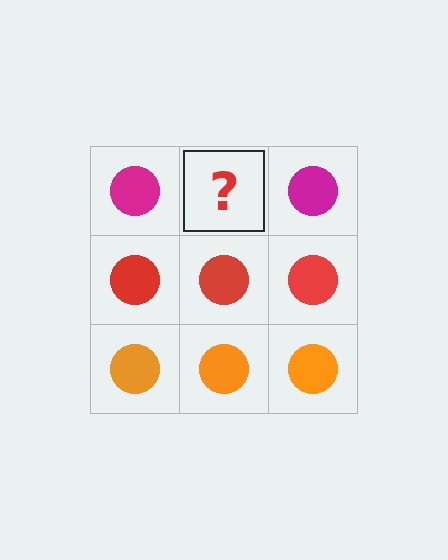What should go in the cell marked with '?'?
The missing cell should contain a magenta circle.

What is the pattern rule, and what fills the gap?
The rule is that each row has a consistent color. The gap should be filled with a magenta circle.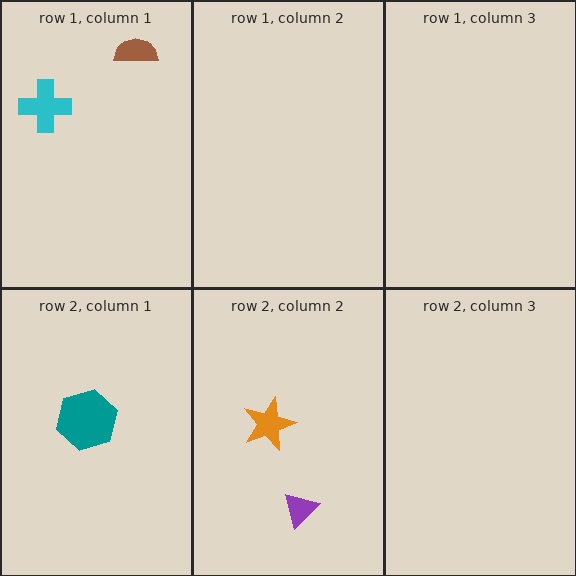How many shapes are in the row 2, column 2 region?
2.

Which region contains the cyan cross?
The row 1, column 1 region.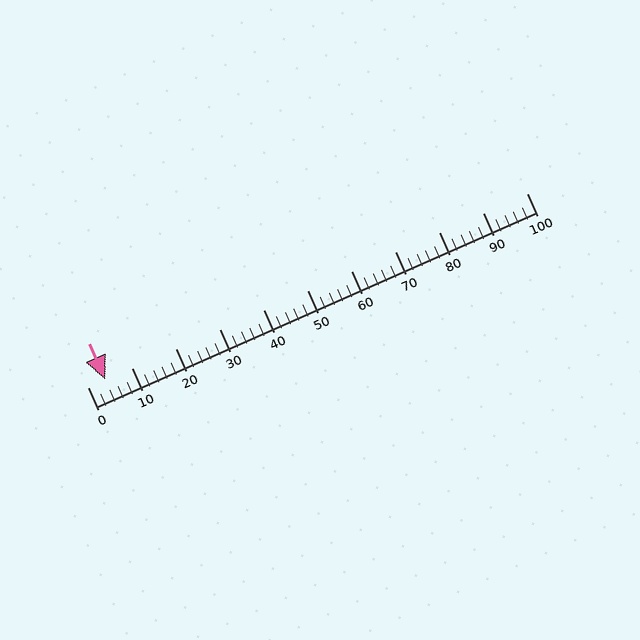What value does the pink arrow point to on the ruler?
The pink arrow points to approximately 4.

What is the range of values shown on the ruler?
The ruler shows values from 0 to 100.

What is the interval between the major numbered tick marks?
The major tick marks are spaced 10 units apart.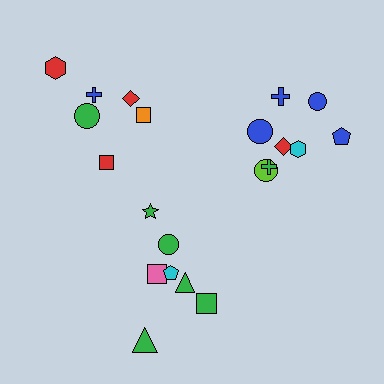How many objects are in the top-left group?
There are 6 objects.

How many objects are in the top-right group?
There are 8 objects.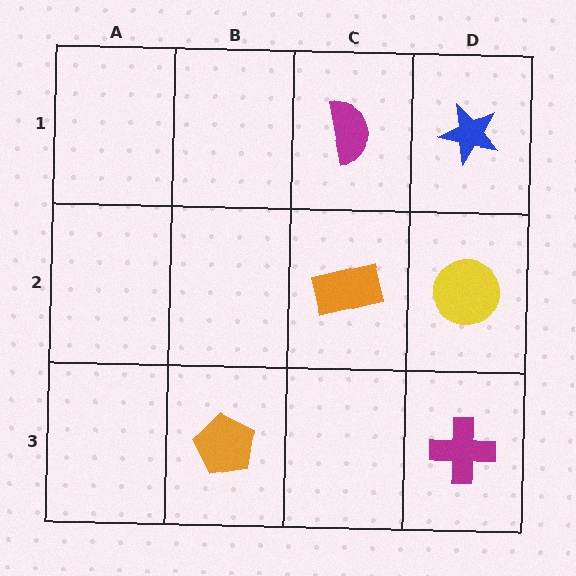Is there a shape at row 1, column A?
No, that cell is empty.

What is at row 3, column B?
An orange pentagon.